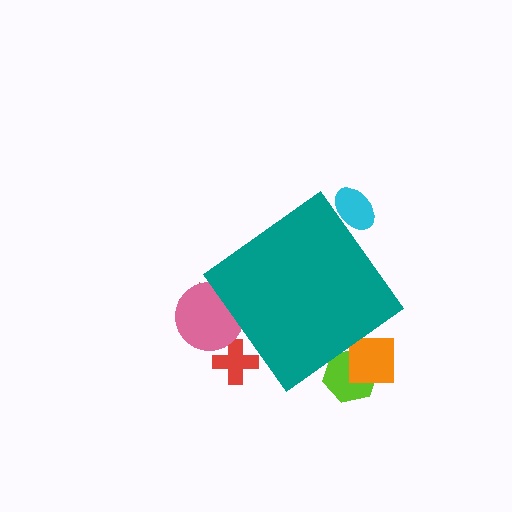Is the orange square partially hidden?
Yes, the orange square is partially hidden behind the teal diamond.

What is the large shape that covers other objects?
A teal diamond.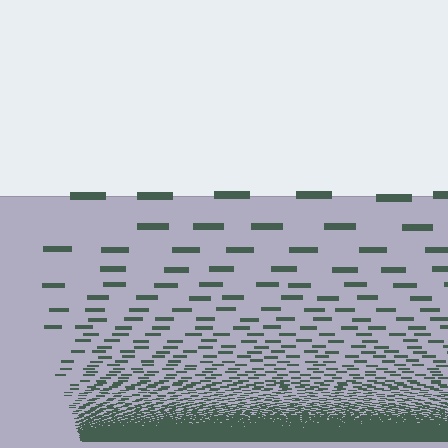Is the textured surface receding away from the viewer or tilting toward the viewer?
The surface appears to tilt toward the viewer. Texture elements get larger and sparser toward the top.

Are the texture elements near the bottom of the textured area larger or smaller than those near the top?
Smaller. The gradient is inverted — elements near the bottom are smaller and denser.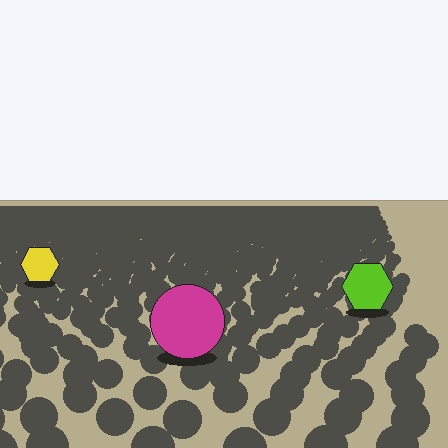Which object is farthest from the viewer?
The yellow hexagon is farthest from the viewer. It appears smaller and the ground texture around it is denser.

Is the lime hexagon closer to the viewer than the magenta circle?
No. The magenta circle is closer — you can tell from the texture gradient: the ground texture is coarser near it.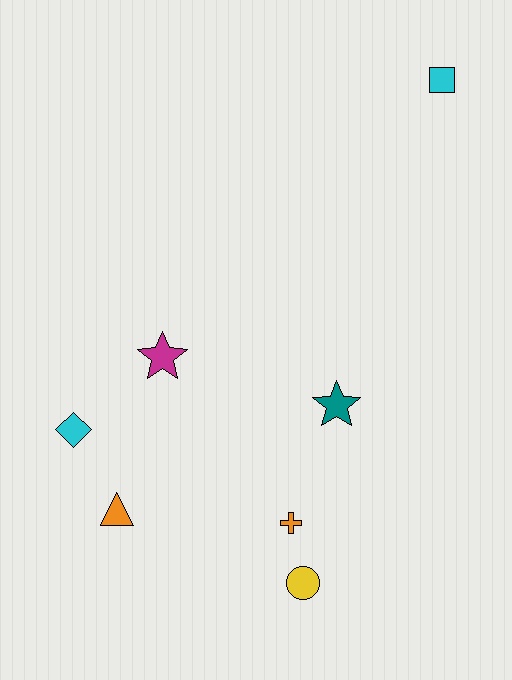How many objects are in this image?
There are 7 objects.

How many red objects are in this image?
There are no red objects.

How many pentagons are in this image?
There are no pentagons.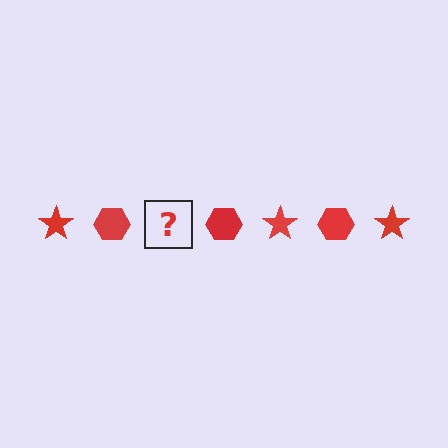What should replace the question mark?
The question mark should be replaced with a red star.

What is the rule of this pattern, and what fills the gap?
The rule is that the pattern cycles through star, hexagon shapes in red. The gap should be filled with a red star.